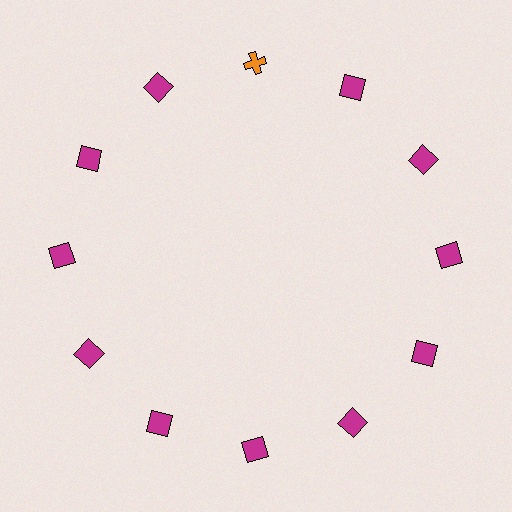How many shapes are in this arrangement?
There are 12 shapes arranged in a ring pattern.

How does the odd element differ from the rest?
It differs in both color (orange instead of magenta) and shape (cross instead of square).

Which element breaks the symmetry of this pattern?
The orange cross at roughly the 12 o'clock position breaks the symmetry. All other shapes are magenta squares.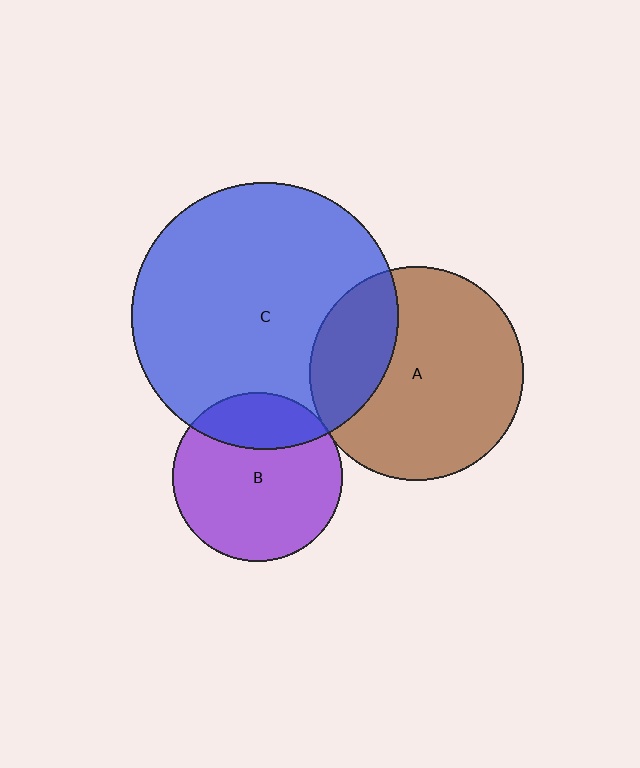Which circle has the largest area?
Circle C (blue).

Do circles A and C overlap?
Yes.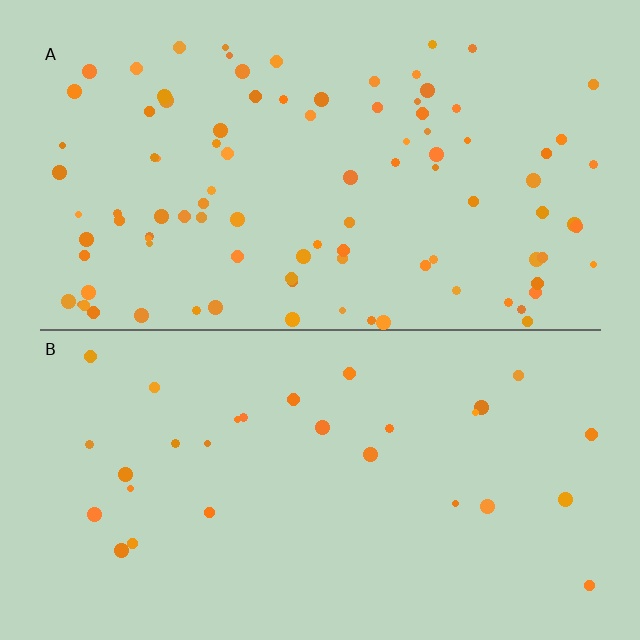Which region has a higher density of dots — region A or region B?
A (the top).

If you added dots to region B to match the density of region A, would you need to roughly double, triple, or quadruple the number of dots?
Approximately triple.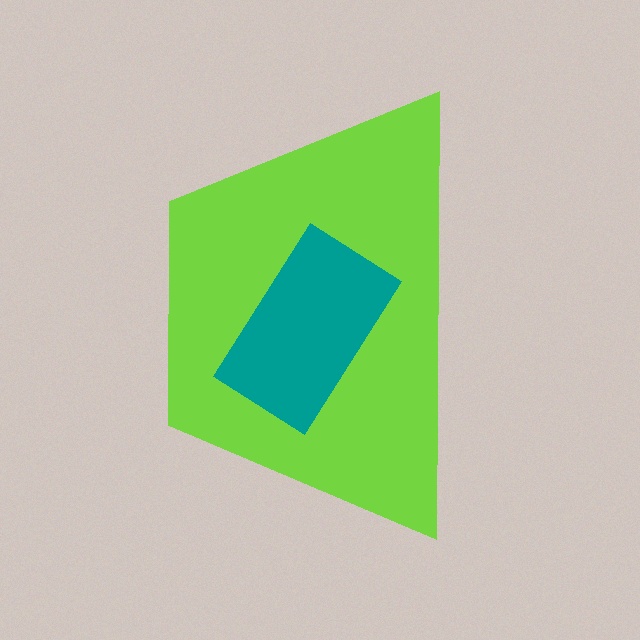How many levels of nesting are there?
2.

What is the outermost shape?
The lime trapezoid.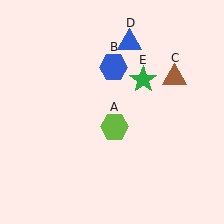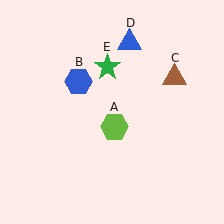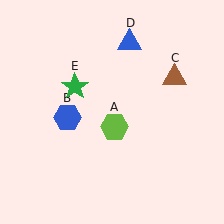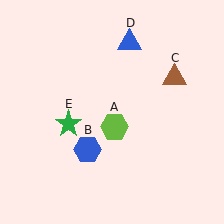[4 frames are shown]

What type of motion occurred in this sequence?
The blue hexagon (object B), green star (object E) rotated counterclockwise around the center of the scene.